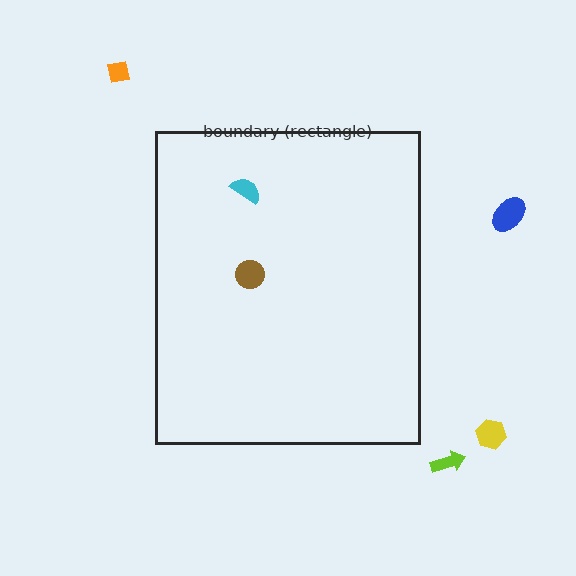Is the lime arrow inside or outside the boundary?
Outside.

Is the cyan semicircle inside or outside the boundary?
Inside.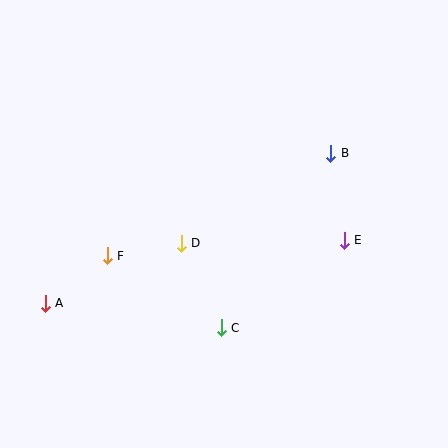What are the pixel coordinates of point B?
Point B is at (331, 153).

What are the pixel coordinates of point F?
Point F is at (107, 256).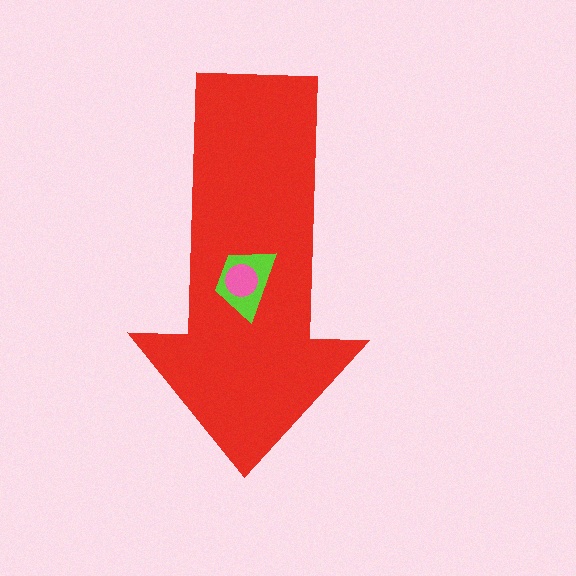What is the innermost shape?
The pink circle.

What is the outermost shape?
The red arrow.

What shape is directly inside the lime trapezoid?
The pink circle.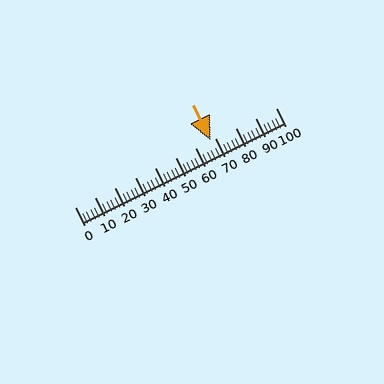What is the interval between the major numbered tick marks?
The major tick marks are spaced 10 units apart.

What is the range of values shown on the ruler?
The ruler shows values from 0 to 100.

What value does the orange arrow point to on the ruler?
The orange arrow points to approximately 68.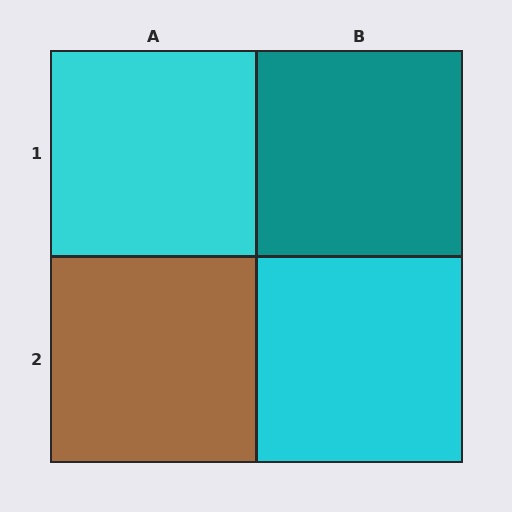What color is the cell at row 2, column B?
Cyan.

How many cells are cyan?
2 cells are cyan.